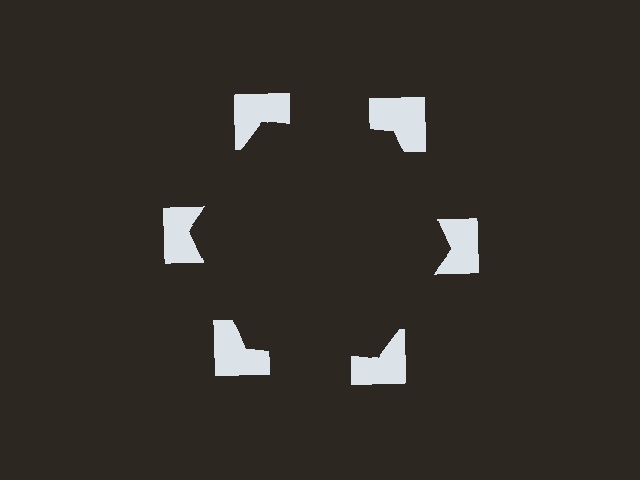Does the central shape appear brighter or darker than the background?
It typically appears slightly darker than the background, even though no actual brightness change is drawn.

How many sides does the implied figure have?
6 sides.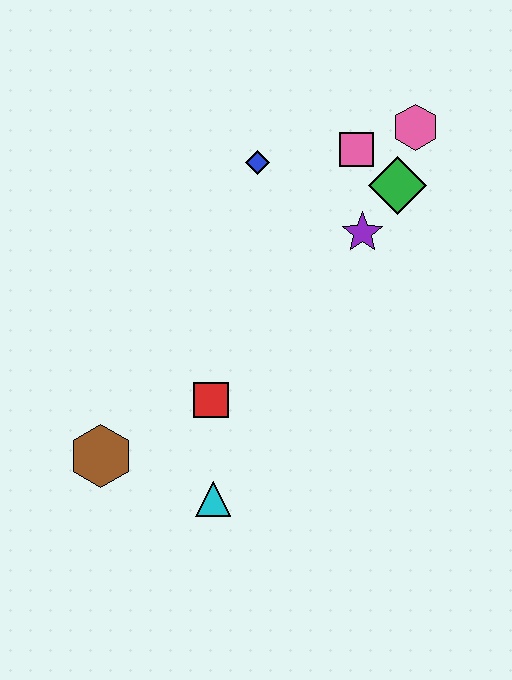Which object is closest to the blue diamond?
The pink square is closest to the blue diamond.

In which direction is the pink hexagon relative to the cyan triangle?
The pink hexagon is above the cyan triangle.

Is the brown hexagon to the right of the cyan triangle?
No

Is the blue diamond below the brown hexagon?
No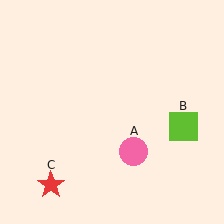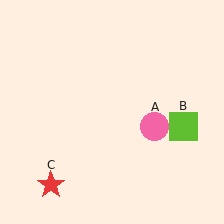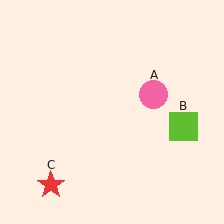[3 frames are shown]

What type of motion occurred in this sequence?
The pink circle (object A) rotated counterclockwise around the center of the scene.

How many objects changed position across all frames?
1 object changed position: pink circle (object A).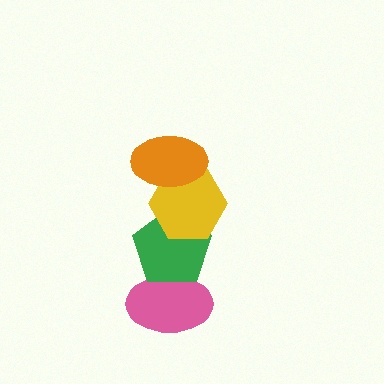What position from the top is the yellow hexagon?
The yellow hexagon is 2nd from the top.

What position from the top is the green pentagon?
The green pentagon is 3rd from the top.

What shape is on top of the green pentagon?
The yellow hexagon is on top of the green pentagon.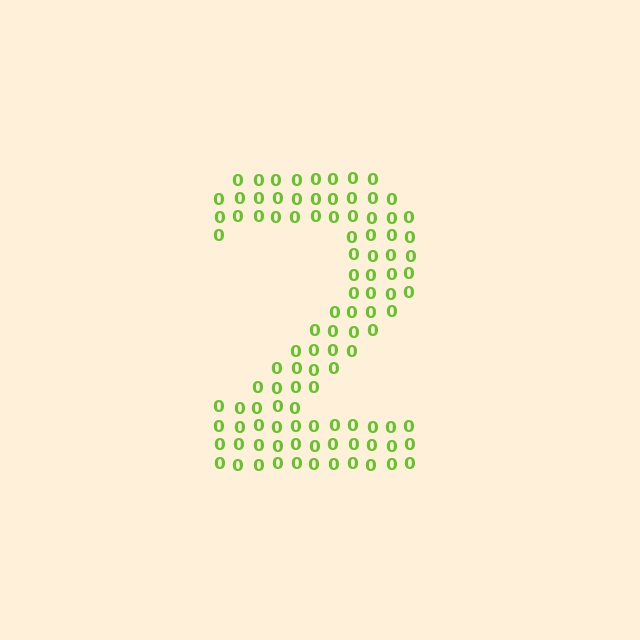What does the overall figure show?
The overall figure shows the digit 2.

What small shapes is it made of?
It is made of small digit 0's.